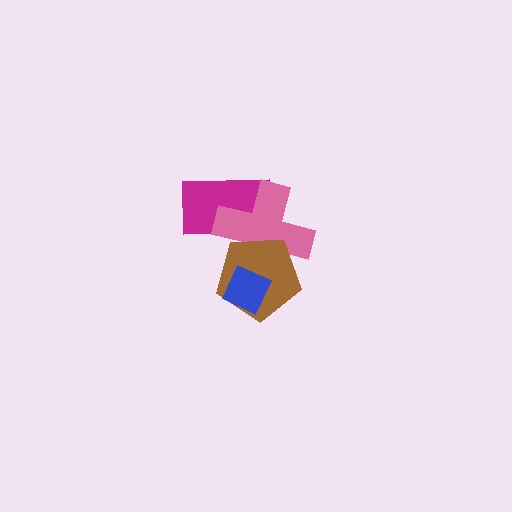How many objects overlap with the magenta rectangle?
2 objects overlap with the magenta rectangle.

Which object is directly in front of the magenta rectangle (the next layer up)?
The pink cross is directly in front of the magenta rectangle.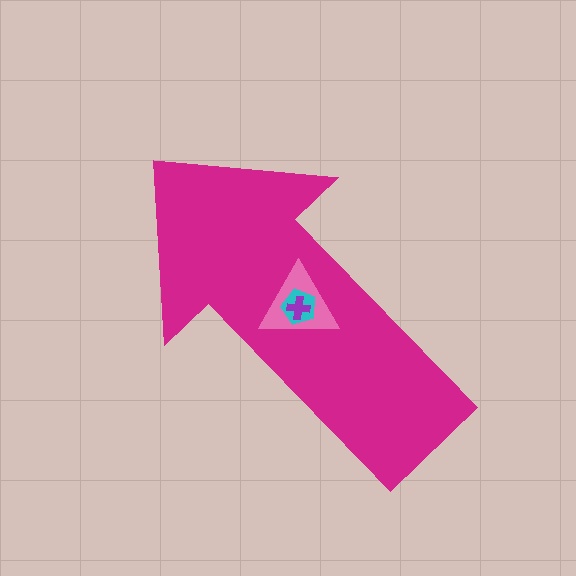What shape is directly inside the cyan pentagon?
The purple cross.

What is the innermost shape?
The purple cross.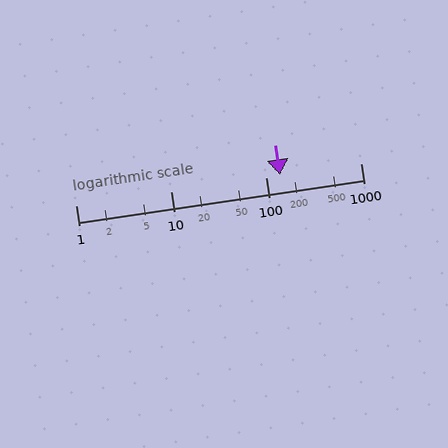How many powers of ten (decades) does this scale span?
The scale spans 3 decades, from 1 to 1000.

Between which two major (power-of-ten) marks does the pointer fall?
The pointer is between 100 and 1000.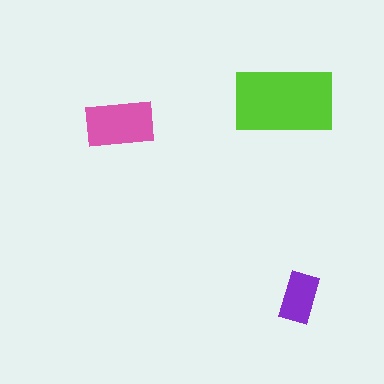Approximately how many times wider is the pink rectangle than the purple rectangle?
About 1.5 times wider.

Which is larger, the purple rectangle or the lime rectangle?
The lime one.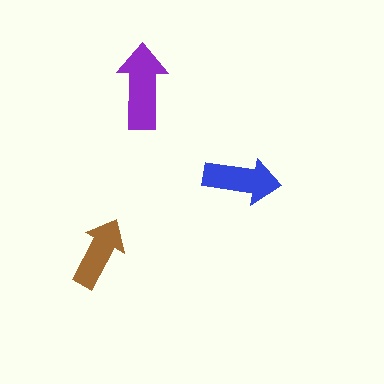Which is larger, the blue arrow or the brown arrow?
The blue one.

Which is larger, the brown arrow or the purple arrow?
The purple one.